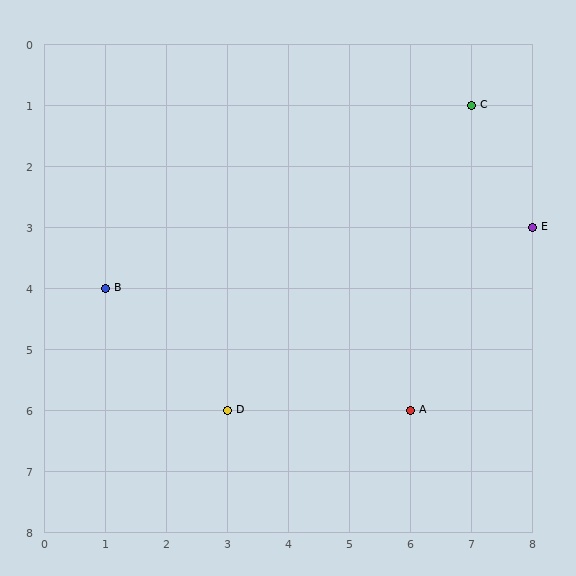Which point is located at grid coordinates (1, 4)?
Point B is at (1, 4).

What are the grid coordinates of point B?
Point B is at grid coordinates (1, 4).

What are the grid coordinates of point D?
Point D is at grid coordinates (3, 6).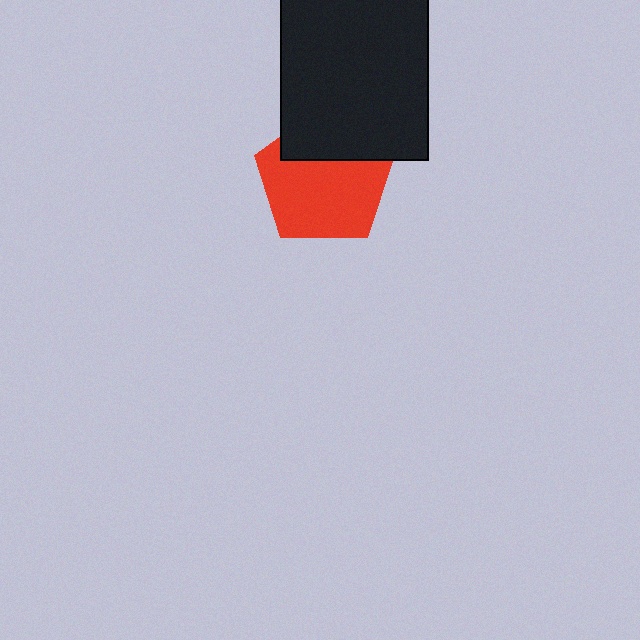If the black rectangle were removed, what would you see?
You would see the complete red pentagon.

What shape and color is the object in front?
The object in front is a black rectangle.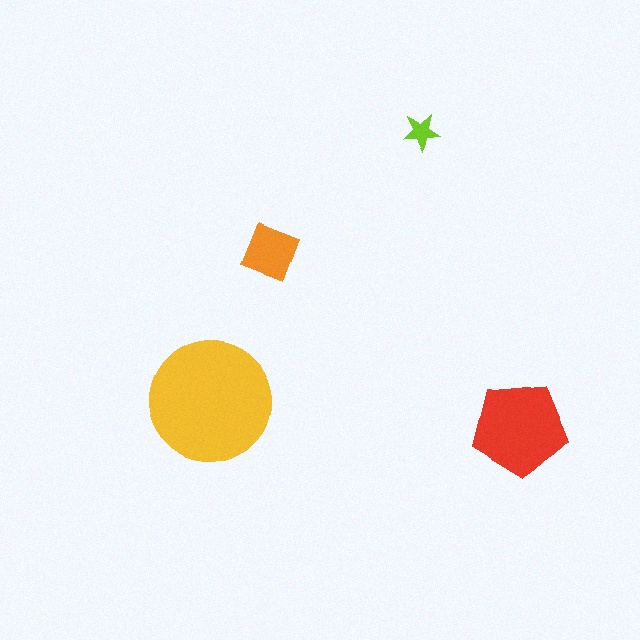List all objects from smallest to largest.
The lime star, the orange square, the red pentagon, the yellow circle.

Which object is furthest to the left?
The yellow circle is leftmost.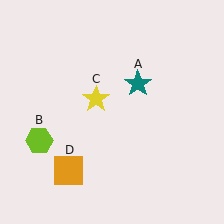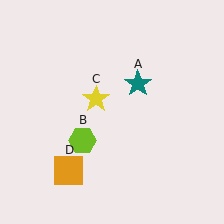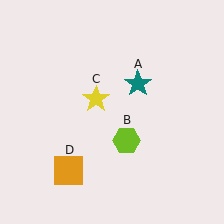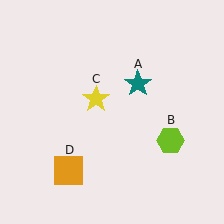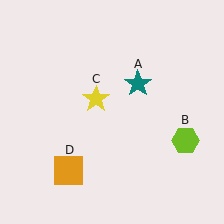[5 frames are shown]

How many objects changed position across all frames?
1 object changed position: lime hexagon (object B).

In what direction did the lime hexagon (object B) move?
The lime hexagon (object B) moved right.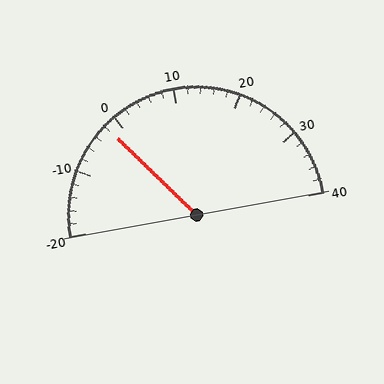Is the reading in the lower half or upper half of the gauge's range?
The reading is in the lower half of the range (-20 to 40).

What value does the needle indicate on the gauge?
The needle indicates approximately -2.